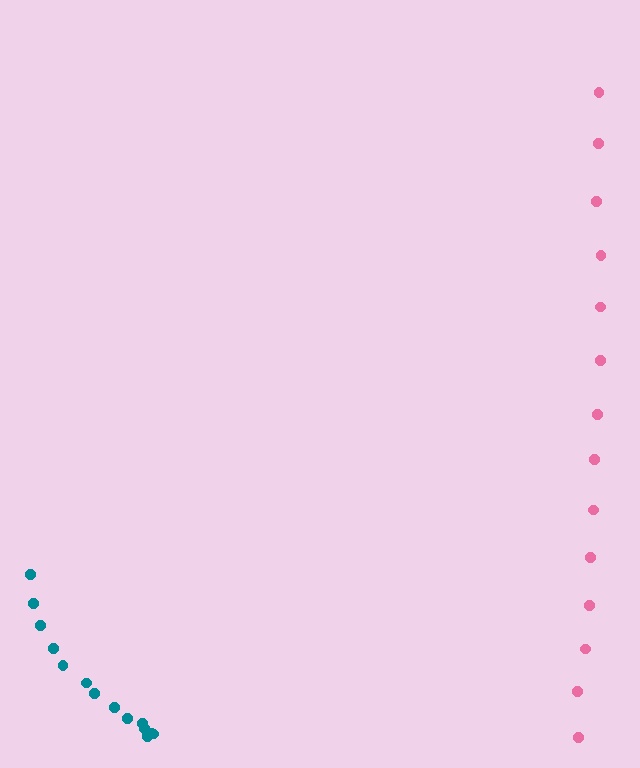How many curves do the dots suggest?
There are 2 distinct paths.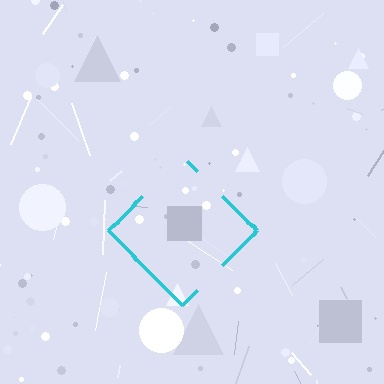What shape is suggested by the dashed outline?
The dashed outline suggests a diamond.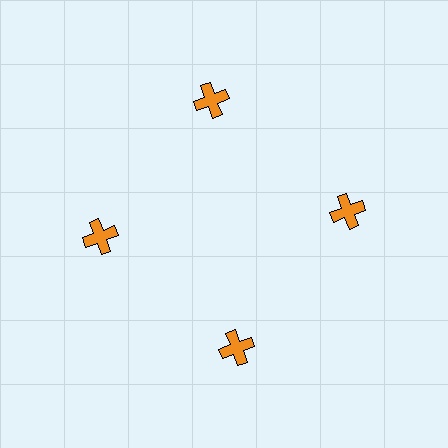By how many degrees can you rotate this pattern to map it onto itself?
The pattern maps onto itself every 90 degrees of rotation.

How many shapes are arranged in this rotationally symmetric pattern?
There are 4 shapes, arranged in 4 groups of 1.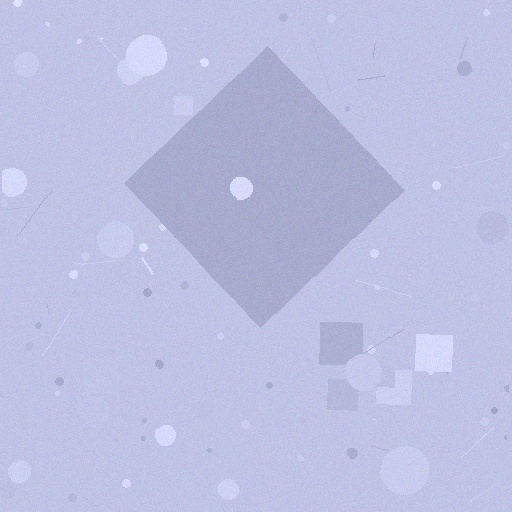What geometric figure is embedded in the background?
A diamond is embedded in the background.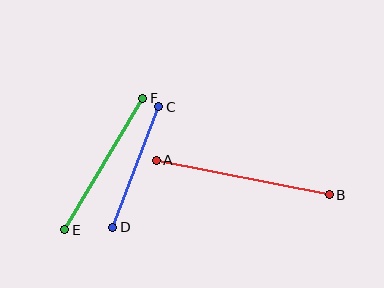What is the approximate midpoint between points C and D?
The midpoint is at approximately (136, 167) pixels.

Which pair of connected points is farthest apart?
Points A and B are farthest apart.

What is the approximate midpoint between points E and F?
The midpoint is at approximately (104, 164) pixels.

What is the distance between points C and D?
The distance is approximately 129 pixels.